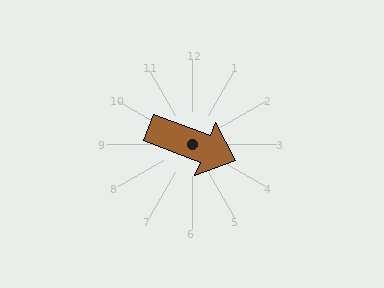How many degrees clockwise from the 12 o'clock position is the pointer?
Approximately 111 degrees.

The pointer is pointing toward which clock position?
Roughly 4 o'clock.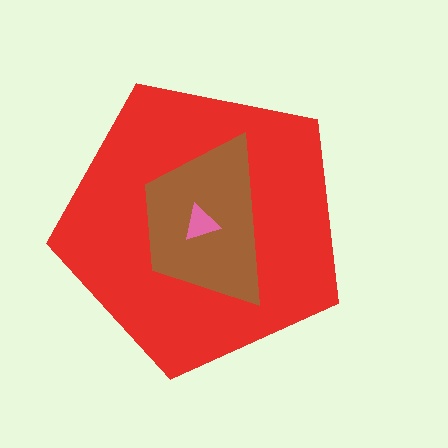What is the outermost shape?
The red pentagon.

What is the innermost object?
The pink triangle.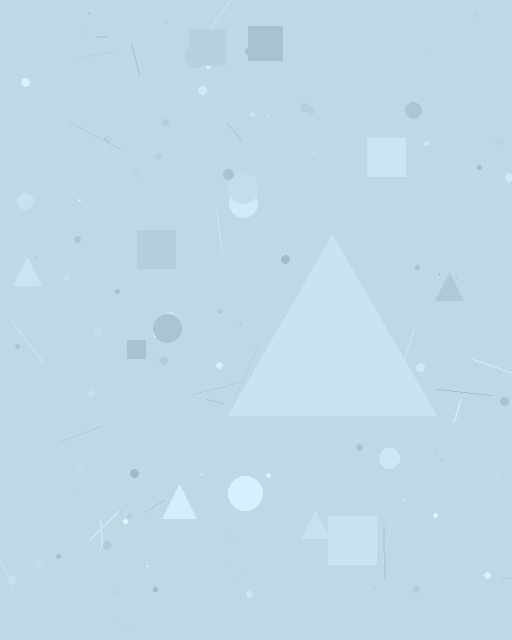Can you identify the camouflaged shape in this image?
The camouflaged shape is a triangle.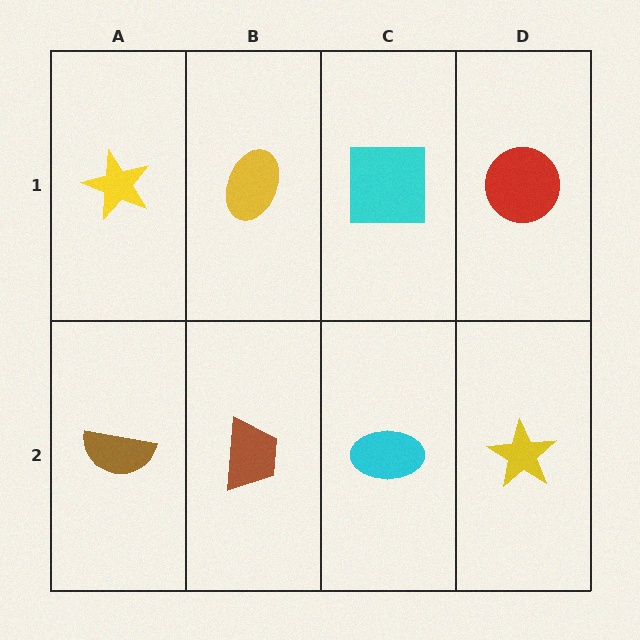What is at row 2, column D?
A yellow star.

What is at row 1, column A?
A yellow star.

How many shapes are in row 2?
4 shapes.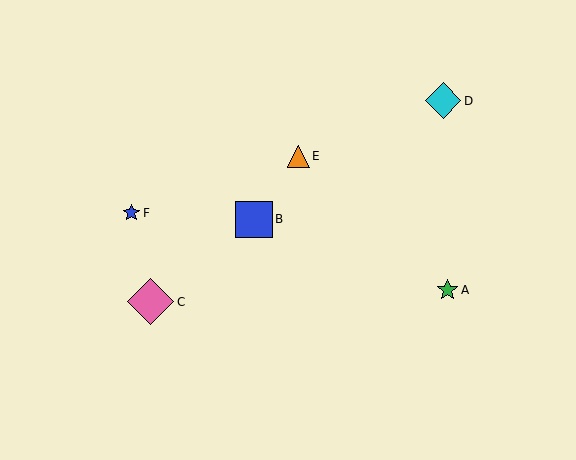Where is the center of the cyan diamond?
The center of the cyan diamond is at (443, 101).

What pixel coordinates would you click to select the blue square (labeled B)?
Click at (254, 219) to select the blue square B.